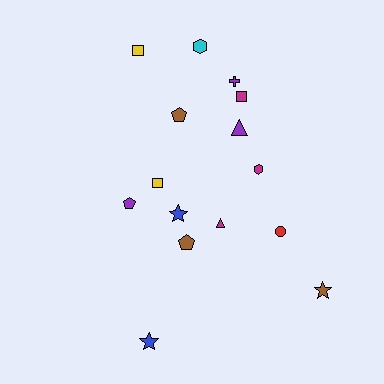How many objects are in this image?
There are 15 objects.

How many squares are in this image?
There are 3 squares.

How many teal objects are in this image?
There are no teal objects.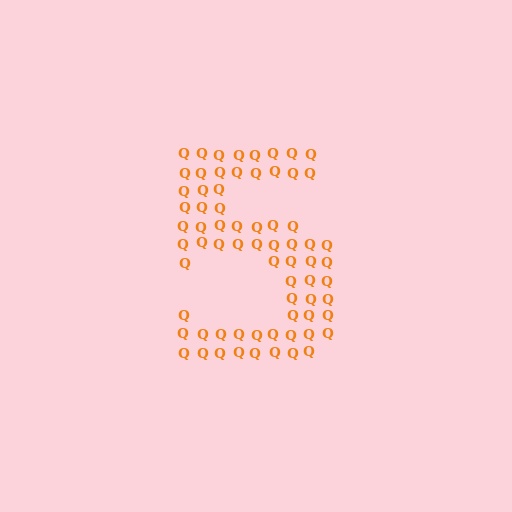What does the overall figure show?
The overall figure shows the digit 5.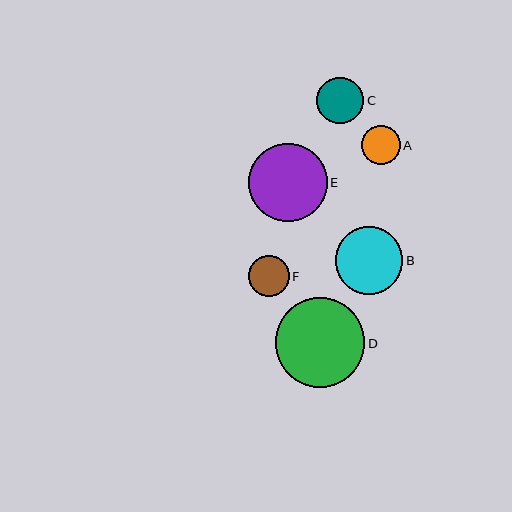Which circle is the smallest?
Circle A is the smallest with a size of approximately 39 pixels.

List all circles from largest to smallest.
From largest to smallest: D, E, B, C, F, A.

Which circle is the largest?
Circle D is the largest with a size of approximately 89 pixels.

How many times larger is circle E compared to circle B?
Circle E is approximately 1.2 times the size of circle B.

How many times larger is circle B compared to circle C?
Circle B is approximately 1.4 times the size of circle C.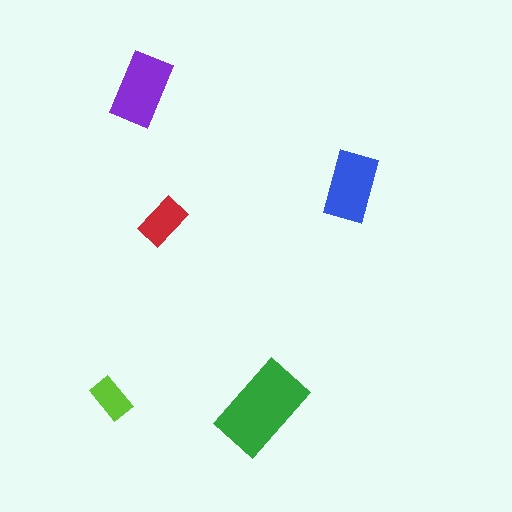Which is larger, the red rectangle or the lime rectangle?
The red one.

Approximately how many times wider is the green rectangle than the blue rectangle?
About 1.5 times wider.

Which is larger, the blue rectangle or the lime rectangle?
The blue one.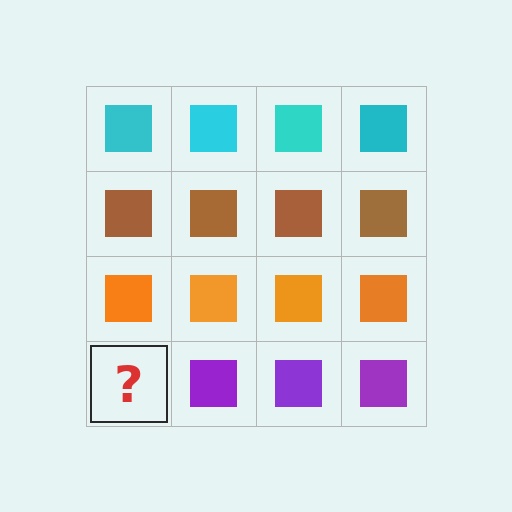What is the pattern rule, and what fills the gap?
The rule is that each row has a consistent color. The gap should be filled with a purple square.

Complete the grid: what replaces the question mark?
The question mark should be replaced with a purple square.